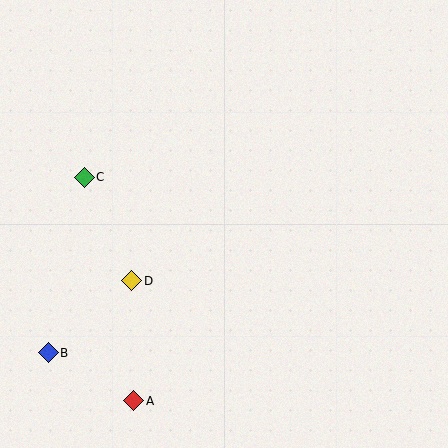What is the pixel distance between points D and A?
The distance between D and A is 120 pixels.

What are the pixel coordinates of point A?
Point A is at (133, 401).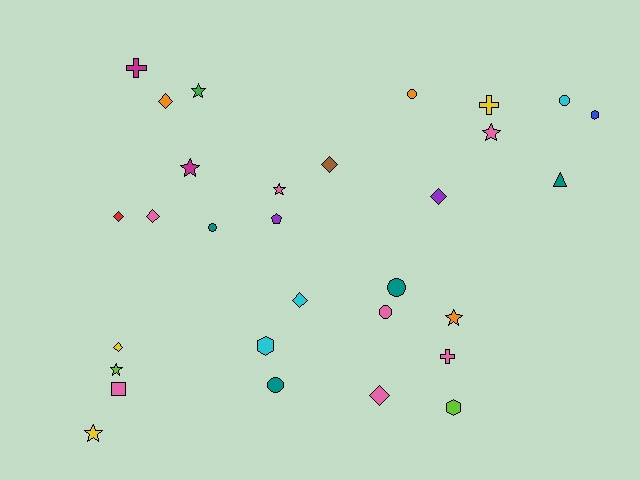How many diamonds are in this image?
There are 8 diamonds.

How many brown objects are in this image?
There is 1 brown object.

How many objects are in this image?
There are 30 objects.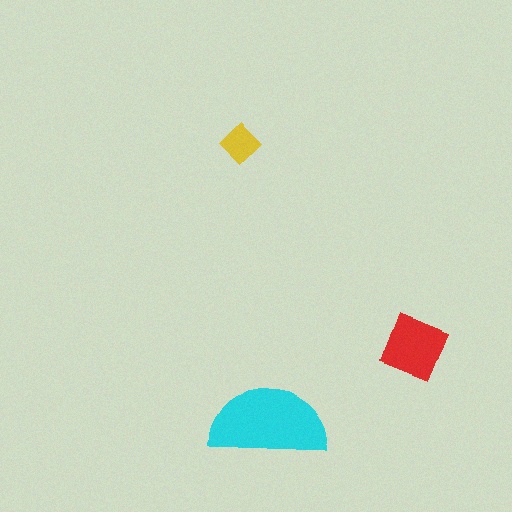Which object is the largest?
The cyan semicircle.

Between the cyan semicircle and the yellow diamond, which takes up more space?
The cyan semicircle.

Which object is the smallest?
The yellow diamond.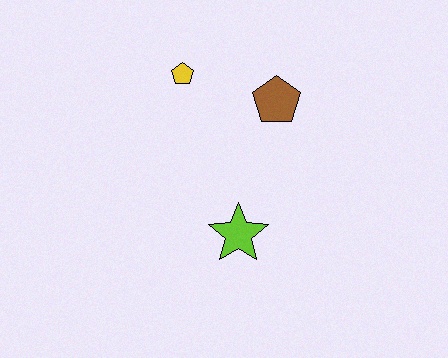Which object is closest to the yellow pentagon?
The brown pentagon is closest to the yellow pentagon.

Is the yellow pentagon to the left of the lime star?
Yes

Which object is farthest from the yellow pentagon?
The lime star is farthest from the yellow pentagon.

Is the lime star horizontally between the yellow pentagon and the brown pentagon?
Yes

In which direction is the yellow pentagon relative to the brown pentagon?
The yellow pentagon is to the left of the brown pentagon.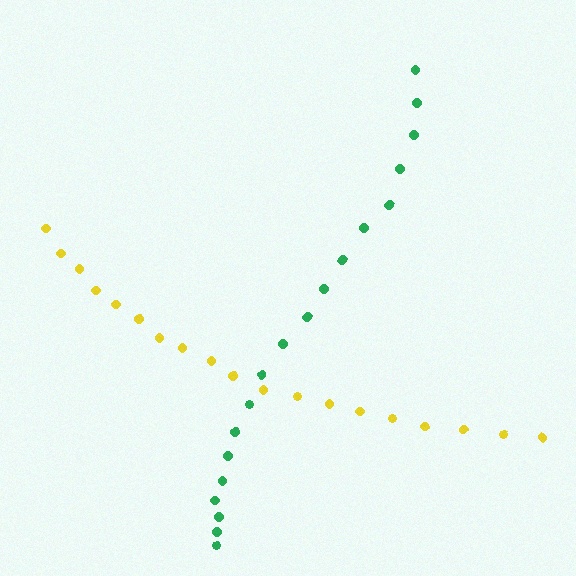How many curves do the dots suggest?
There are 2 distinct paths.